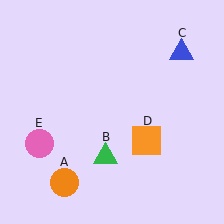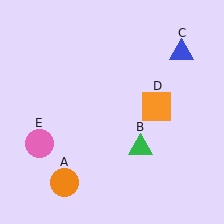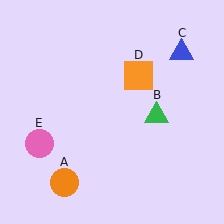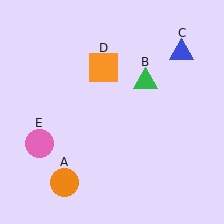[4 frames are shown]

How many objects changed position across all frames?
2 objects changed position: green triangle (object B), orange square (object D).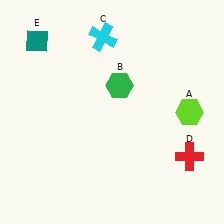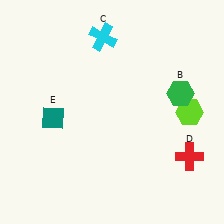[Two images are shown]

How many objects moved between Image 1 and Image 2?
2 objects moved between the two images.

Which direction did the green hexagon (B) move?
The green hexagon (B) moved right.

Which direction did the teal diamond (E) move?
The teal diamond (E) moved down.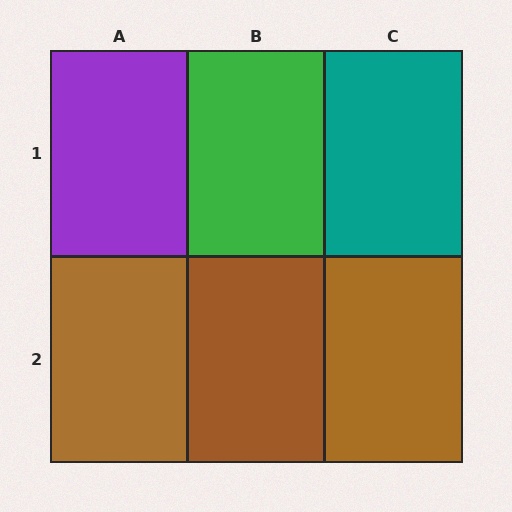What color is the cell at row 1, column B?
Green.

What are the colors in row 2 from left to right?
Brown, brown, brown.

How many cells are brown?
3 cells are brown.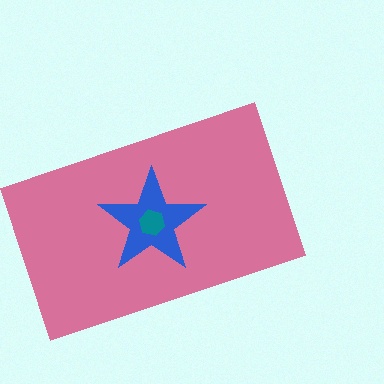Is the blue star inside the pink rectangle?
Yes.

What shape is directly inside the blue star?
The teal hexagon.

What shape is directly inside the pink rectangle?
The blue star.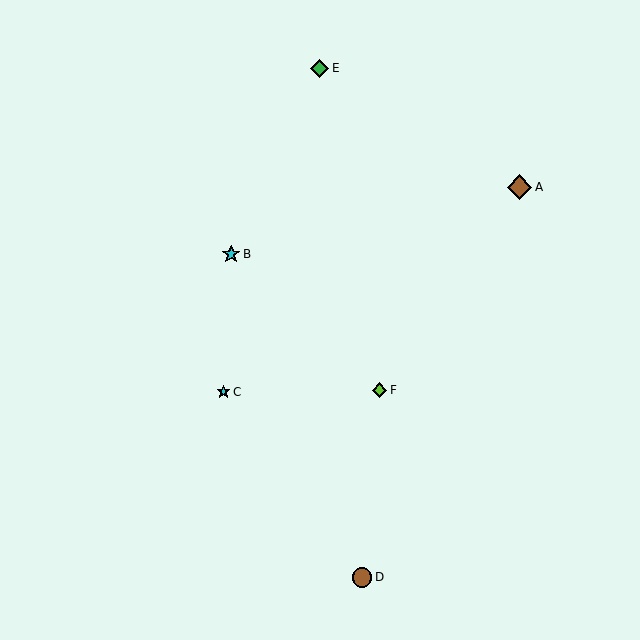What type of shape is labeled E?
Shape E is a green diamond.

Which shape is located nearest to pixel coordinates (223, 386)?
The cyan star (labeled C) at (223, 392) is nearest to that location.